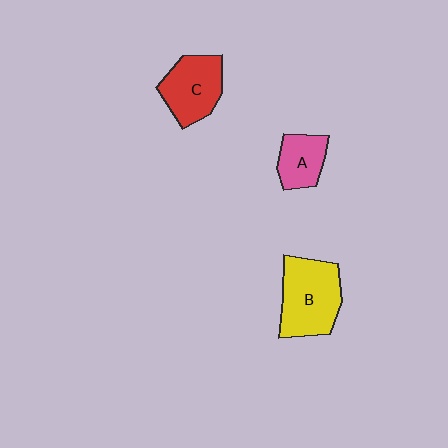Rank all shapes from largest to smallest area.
From largest to smallest: B (yellow), C (red), A (pink).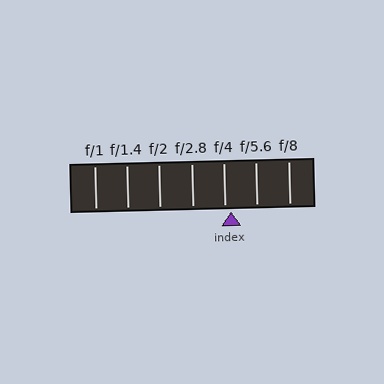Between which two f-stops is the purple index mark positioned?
The index mark is between f/4 and f/5.6.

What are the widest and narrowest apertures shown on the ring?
The widest aperture shown is f/1 and the narrowest is f/8.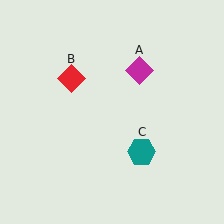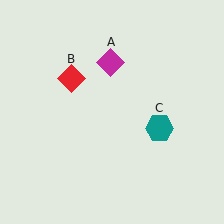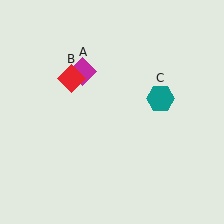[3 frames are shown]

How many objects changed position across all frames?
2 objects changed position: magenta diamond (object A), teal hexagon (object C).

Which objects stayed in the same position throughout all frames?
Red diamond (object B) remained stationary.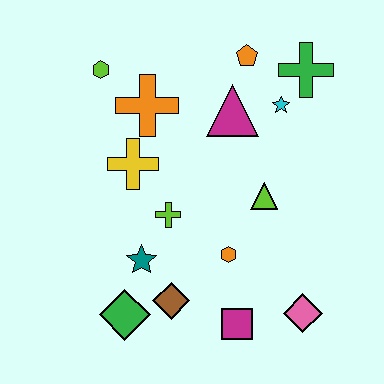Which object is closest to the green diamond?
The brown diamond is closest to the green diamond.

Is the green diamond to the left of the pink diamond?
Yes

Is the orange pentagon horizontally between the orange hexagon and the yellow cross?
No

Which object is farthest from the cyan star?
The green diamond is farthest from the cyan star.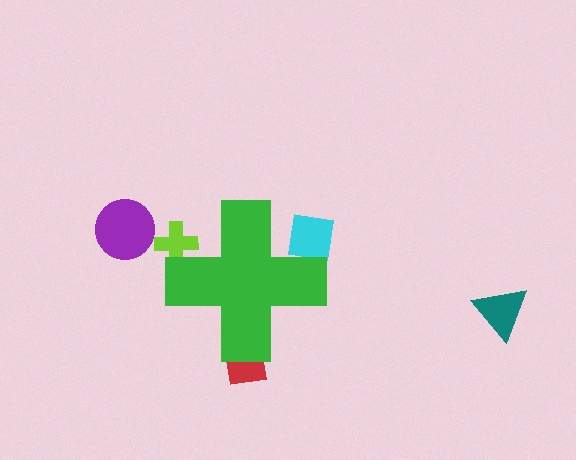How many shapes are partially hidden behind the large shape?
3 shapes are partially hidden.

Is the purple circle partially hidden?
No, the purple circle is fully visible.